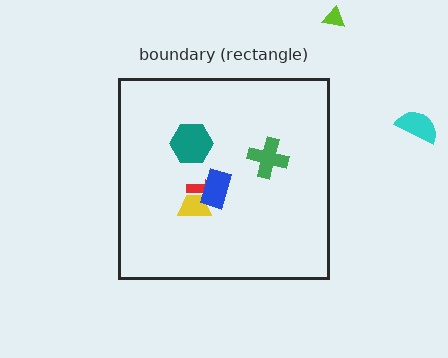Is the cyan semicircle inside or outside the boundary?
Outside.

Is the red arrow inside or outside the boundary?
Inside.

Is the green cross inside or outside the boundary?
Inside.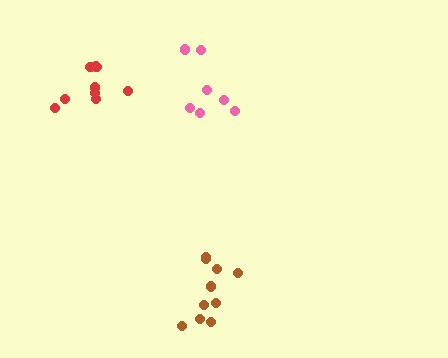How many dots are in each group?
Group 1: 10 dots, Group 2: 7 dots, Group 3: 9 dots (26 total).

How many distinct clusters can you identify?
There are 3 distinct clusters.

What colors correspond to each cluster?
The clusters are colored: brown, pink, red.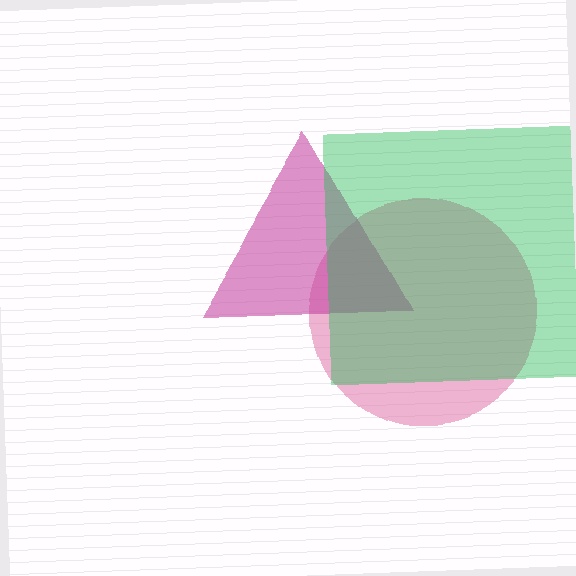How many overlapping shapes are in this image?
There are 3 overlapping shapes in the image.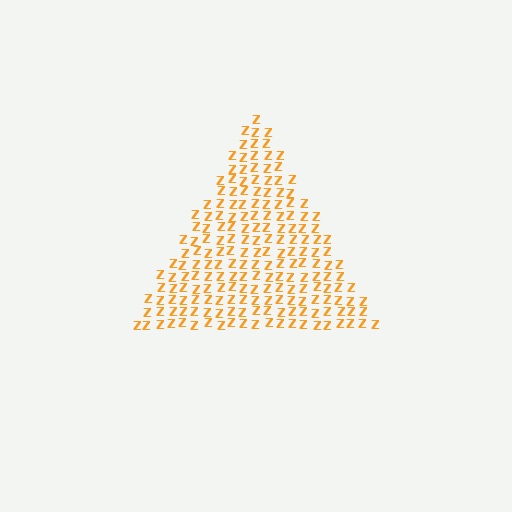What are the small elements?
The small elements are letter Z's.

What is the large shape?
The large shape is a triangle.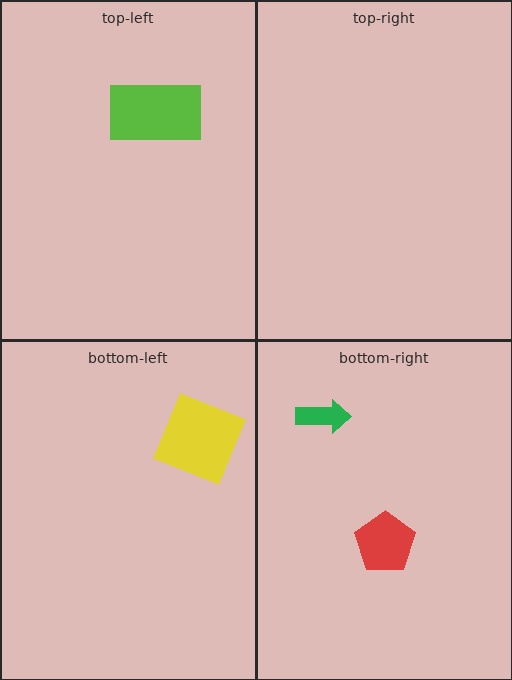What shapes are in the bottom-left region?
The yellow square.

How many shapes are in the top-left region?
1.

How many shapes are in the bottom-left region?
1.